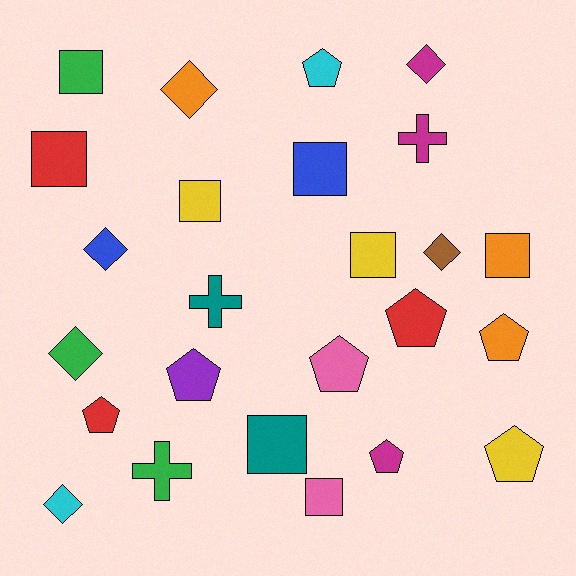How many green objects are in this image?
There are 3 green objects.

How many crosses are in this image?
There are 3 crosses.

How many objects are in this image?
There are 25 objects.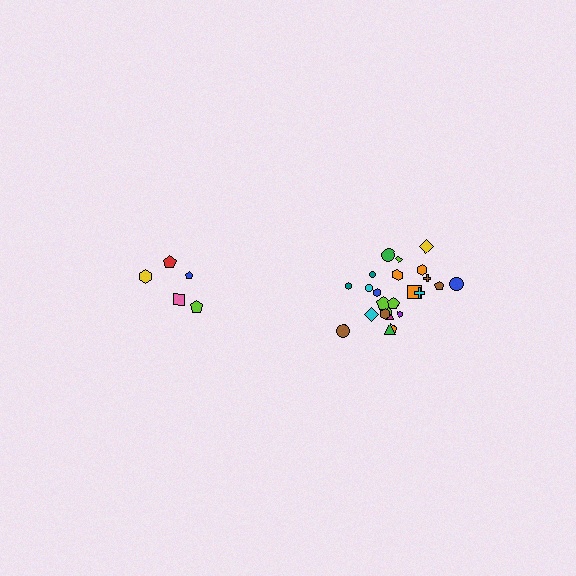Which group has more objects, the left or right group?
The right group.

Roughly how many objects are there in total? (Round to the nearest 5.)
Roughly 30 objects in total.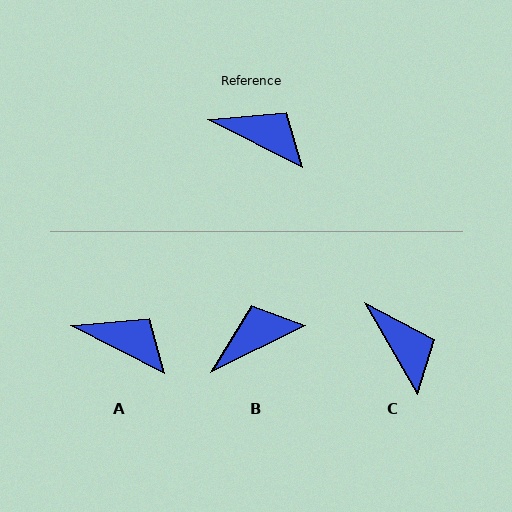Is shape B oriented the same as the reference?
No, it is off by about 54 degrees.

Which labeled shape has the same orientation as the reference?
A.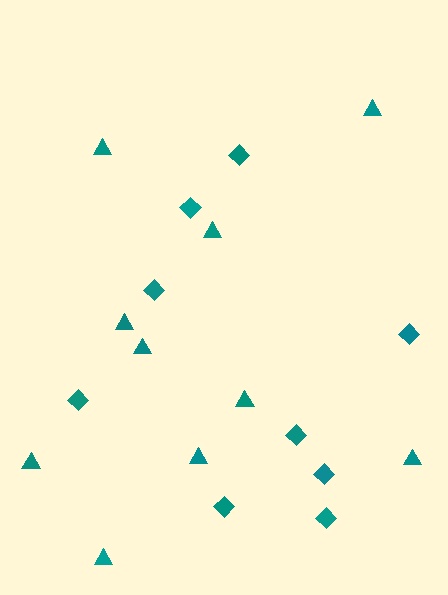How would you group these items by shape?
There are 2 groups: one group of diamonds (9) and one group of triangles (10).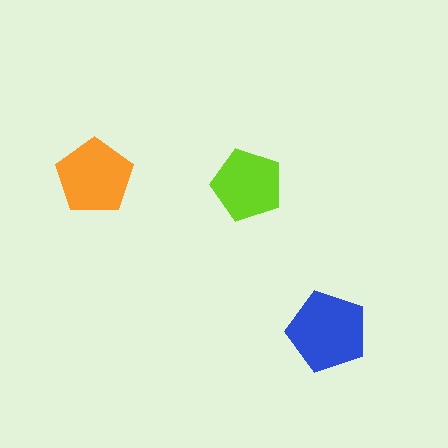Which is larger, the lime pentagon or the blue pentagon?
The blue one.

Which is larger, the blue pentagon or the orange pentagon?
The blue one.